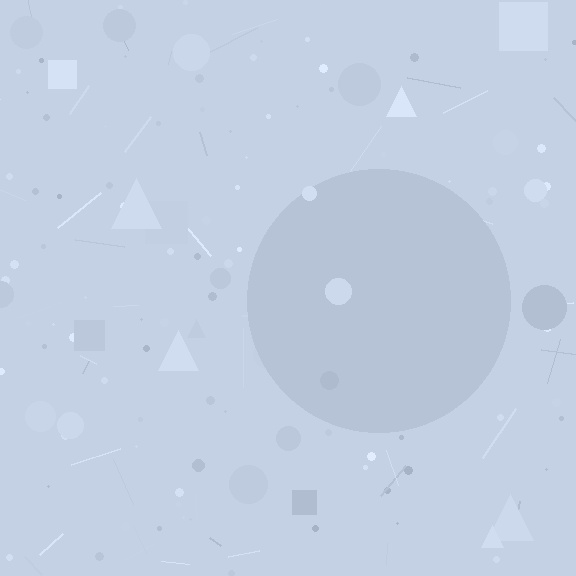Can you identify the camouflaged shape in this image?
The camouflaged shape is a circle.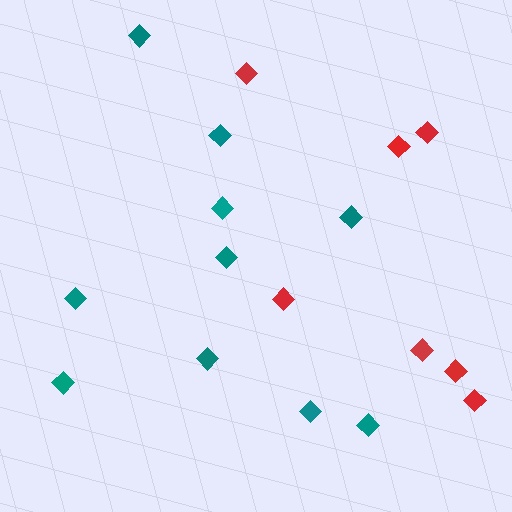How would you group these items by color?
There are 2 groups: one group of teal diamonds (10) and one group of red diamonds (7).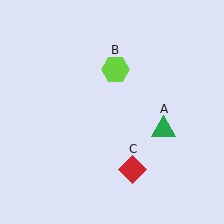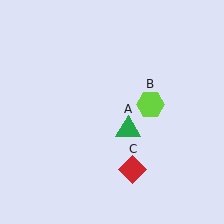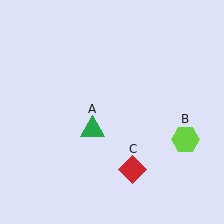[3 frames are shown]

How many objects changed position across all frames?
2 objects changed position: green triangle (object A), lime hexagon (object B).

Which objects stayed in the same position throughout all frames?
Red diamond (object C) remained stationary.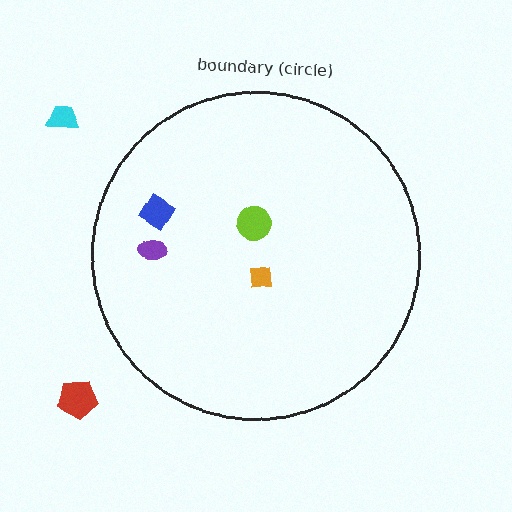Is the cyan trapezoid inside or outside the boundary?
Outside.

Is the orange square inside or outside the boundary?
Inside.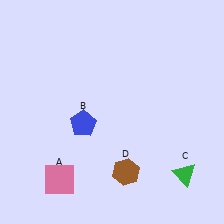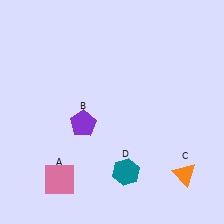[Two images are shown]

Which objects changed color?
B changed from blue to purple. C changed from green to orange. D changed from brown to teal.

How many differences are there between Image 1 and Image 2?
There are 3 differences between the two images.